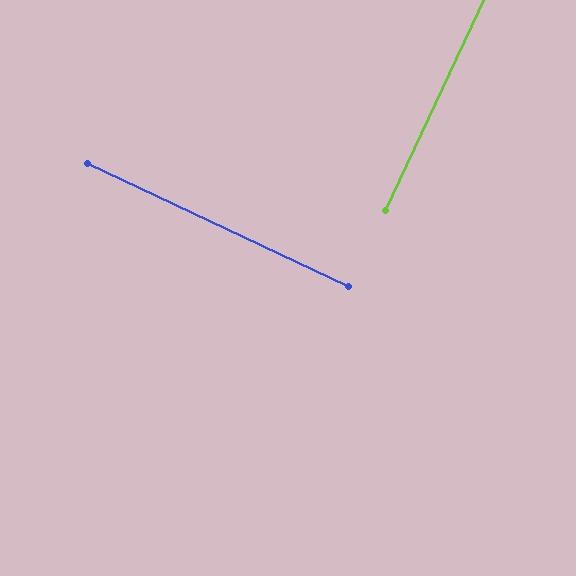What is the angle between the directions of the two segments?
Approximately 90 degrees.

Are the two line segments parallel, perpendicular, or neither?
Perpendicular — they meet at approximately 90°.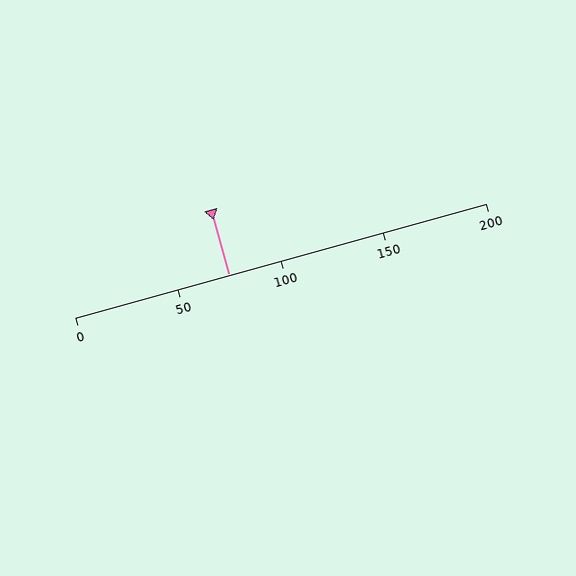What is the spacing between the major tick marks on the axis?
The major ticks are spaced 50 apart.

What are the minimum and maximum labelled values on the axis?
The axis runs from 0 to 200.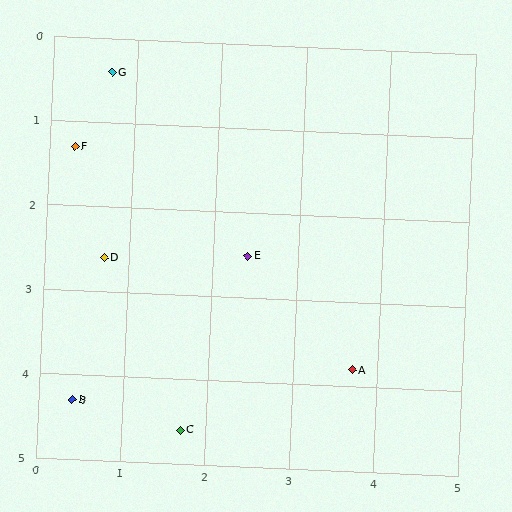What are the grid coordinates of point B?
Point B is at approximately (0.4, 4.3).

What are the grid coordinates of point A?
Point A is at approximately (3.7, 3.8).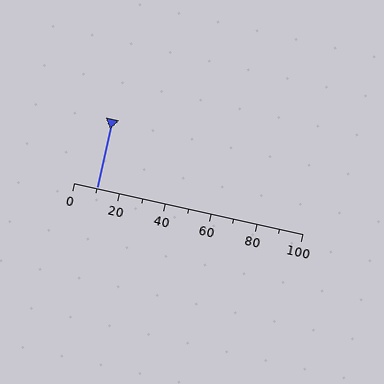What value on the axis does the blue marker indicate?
The marker indicates approximately 10.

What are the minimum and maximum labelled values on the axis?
The axis runs from 0 to 100.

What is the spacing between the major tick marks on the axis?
The major ticks are spaced 20 apart.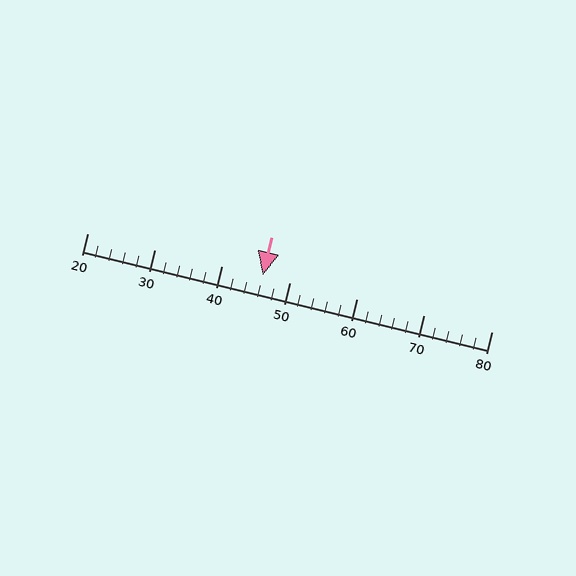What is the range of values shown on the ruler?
The ruler shows values from 20 to 80.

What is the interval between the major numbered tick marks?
The major tick marks are spaced 10 units apart.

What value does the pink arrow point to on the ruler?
The pink arrow points to approximately 46.